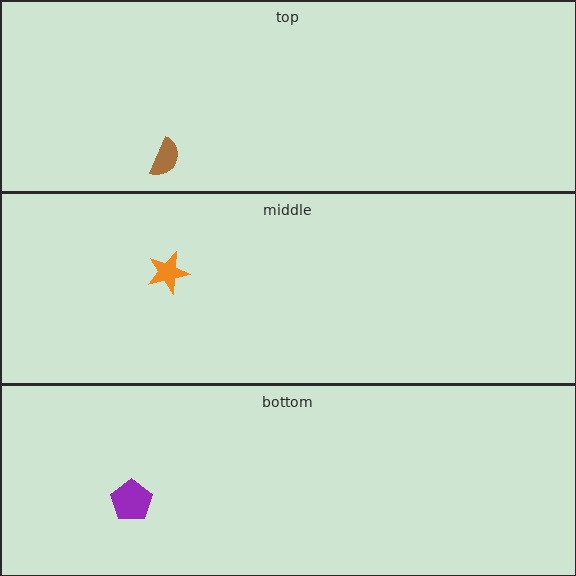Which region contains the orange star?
The middle region.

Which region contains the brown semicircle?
The top region.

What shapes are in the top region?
The brown semicircle.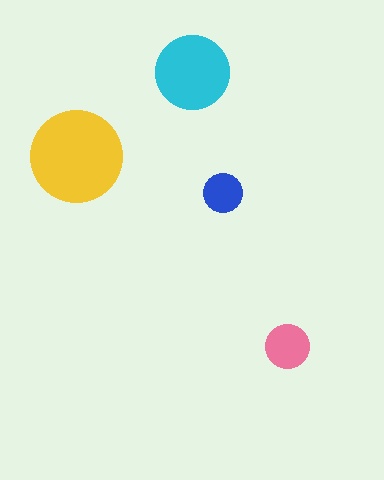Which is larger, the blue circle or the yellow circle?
The yellow one.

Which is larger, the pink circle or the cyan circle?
The cyan one.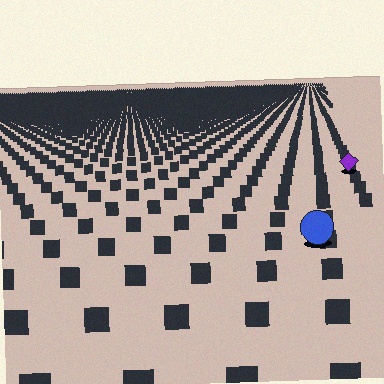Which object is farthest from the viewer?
The purple diamond is farthest from the viewer. It appears smaller and the ground texture around it is denser.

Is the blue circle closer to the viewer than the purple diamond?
Yes. The blue circle is closer — you can tell from the texture gradient: the ground texture is coarser near it.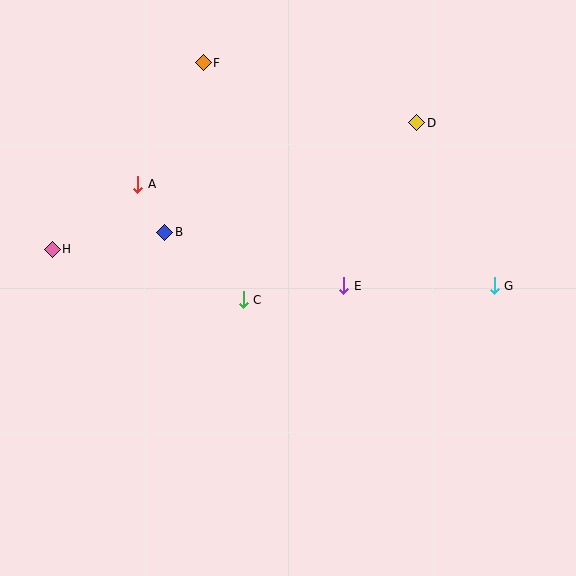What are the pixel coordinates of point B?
Point B is at (165, 232).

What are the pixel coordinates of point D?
Point D is at (417, 123).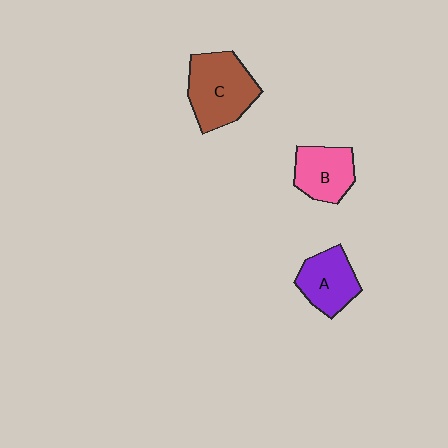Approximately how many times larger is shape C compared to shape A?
Approximately 1.4 times.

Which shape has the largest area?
Shape C (brown).